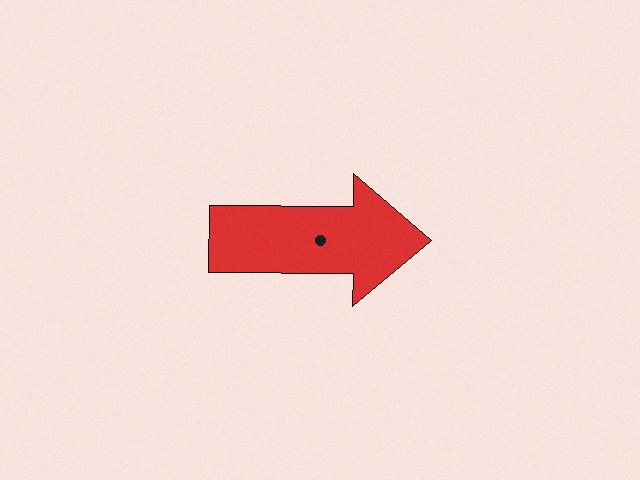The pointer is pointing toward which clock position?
Roughly 3 o'clock.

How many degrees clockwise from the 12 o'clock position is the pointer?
Approximately 90 degrees.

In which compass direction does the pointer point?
East.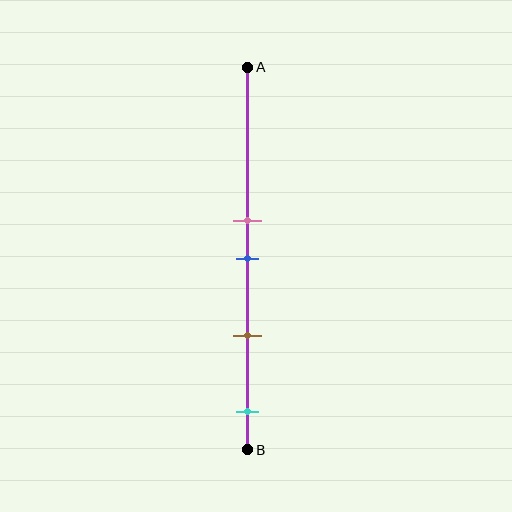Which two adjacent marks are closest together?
The pink and blue marks are the closest adjacent pair.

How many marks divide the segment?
There are 4 marks dividing the segment.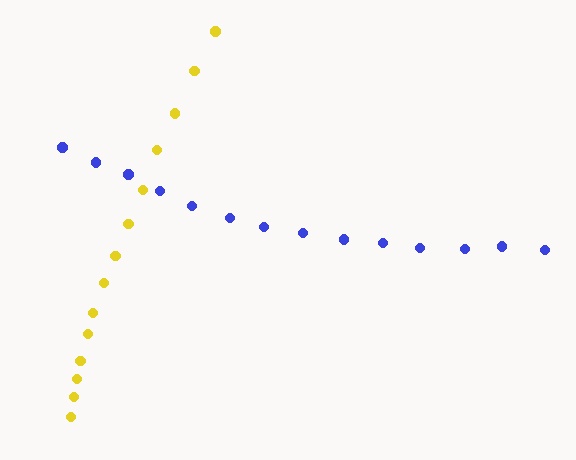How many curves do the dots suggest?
There are 2 distinct paths.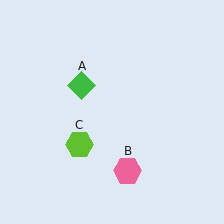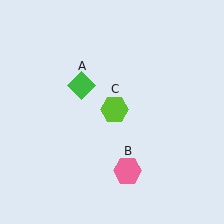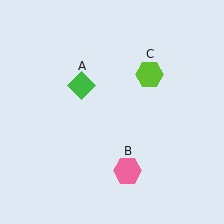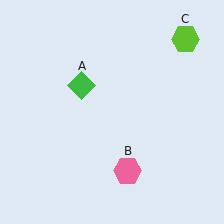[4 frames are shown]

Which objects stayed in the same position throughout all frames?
Green diamond (object A) and pink hexagon (object B) remained stationary.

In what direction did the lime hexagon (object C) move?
The lime hexagon (object C) moved up and to the right.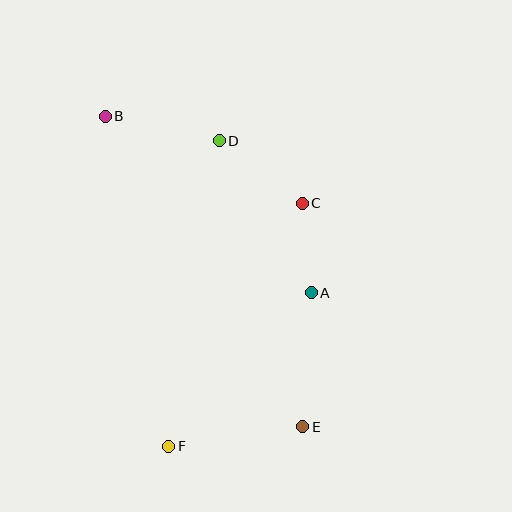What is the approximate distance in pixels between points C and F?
The distance between C and F is approximately 277 pixels.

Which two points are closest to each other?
Points A and C are closest to each other.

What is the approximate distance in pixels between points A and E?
The distance between A and E is approximately 135 pixels.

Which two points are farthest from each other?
Points B and E are farthest from each other.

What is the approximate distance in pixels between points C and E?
The distance between C and E is approximately 224 pixels.